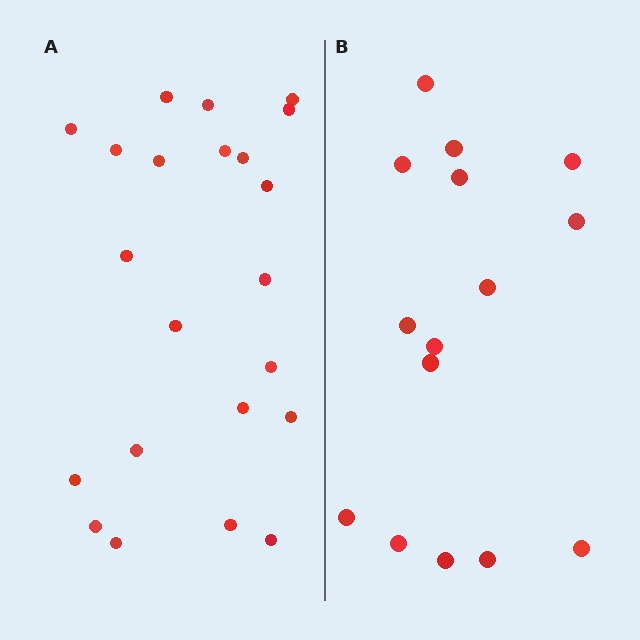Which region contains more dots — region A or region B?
Region A (the left region) has more dots.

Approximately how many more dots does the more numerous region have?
Region A has roughly 8 or so more dots than region B.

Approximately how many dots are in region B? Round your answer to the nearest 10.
About 20 dots. (The exact count is 15, which rounds to 20.)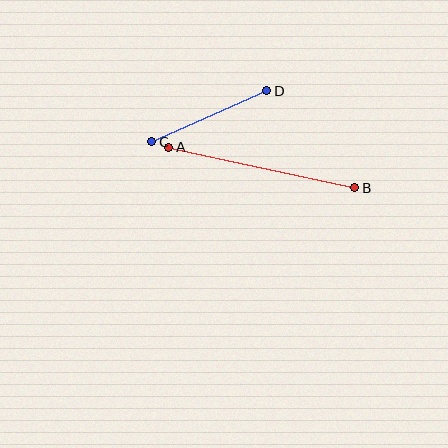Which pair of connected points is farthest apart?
Points A and B are farthest apart.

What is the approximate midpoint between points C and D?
The midpoint is at approximately (209, 116) pixels.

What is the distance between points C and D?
The distance is approximately 126 pixels.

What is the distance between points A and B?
The distance is approximately 190 pixels.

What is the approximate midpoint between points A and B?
The midpoint is at approximately (262, 168) pixels.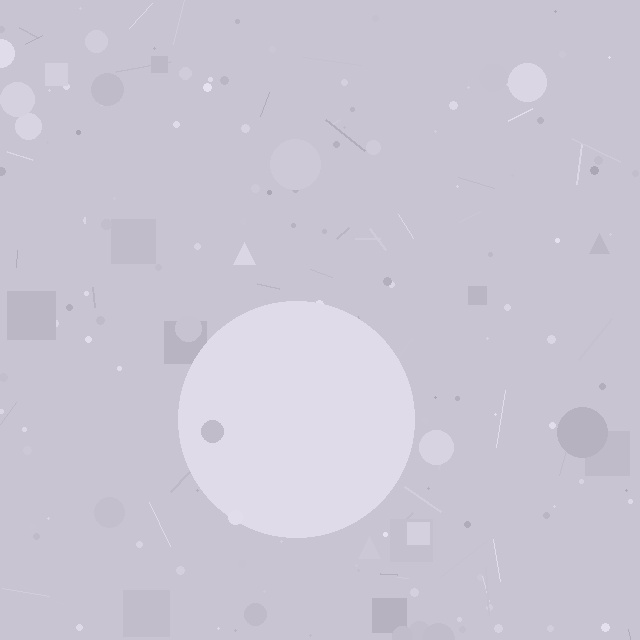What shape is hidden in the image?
A circle is hidden in the image.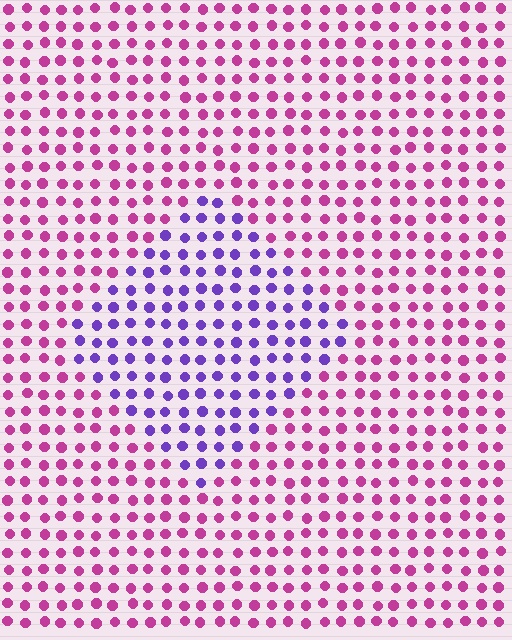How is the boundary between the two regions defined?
The boundary is defined purely by a slight shift in hue (about 55 degrees). Spacing, size, and orientation are identical on both sides.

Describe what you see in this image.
The image is filled with small magenta elements in a uniform arrangement. A diamond-shaped region is visible where the elements are tinted to a slightly different hue, forming a subtle color boundary.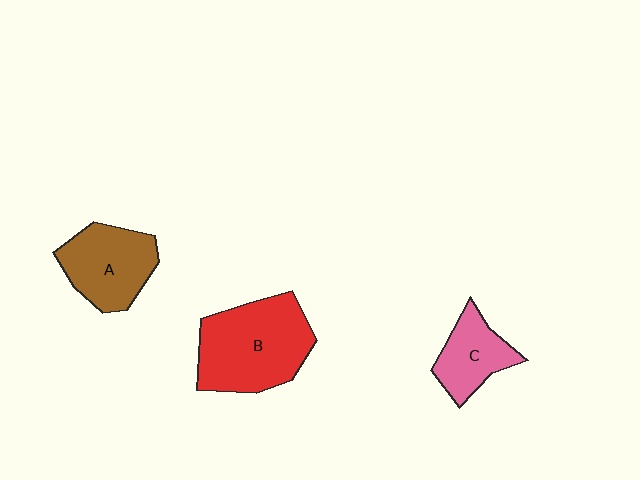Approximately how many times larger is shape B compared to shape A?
Approximately 1.4 times.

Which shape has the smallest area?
Shape C (pink).